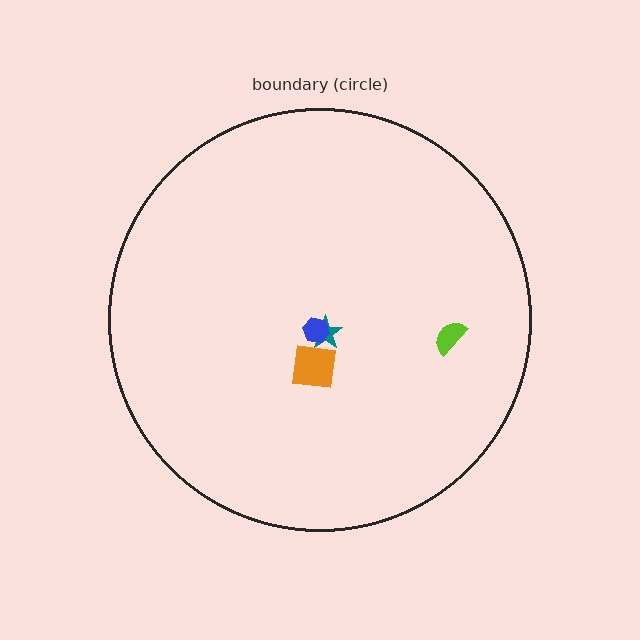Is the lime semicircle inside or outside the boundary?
Inside.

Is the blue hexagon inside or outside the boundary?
Inside.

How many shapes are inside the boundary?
4 inside, 0 outside.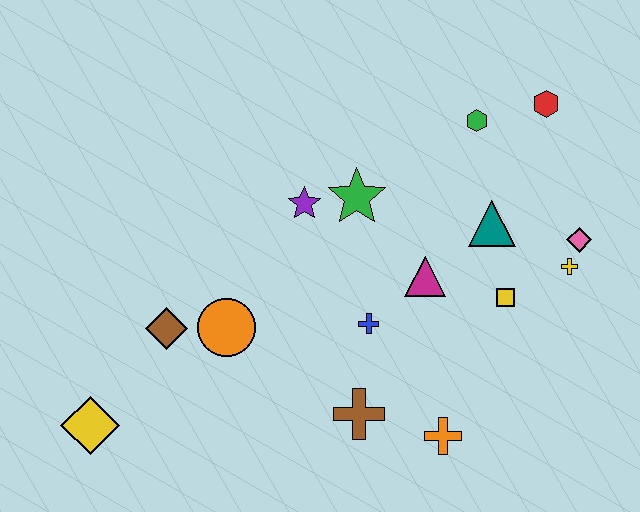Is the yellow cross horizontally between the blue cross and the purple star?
No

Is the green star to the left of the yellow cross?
Yes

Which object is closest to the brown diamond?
The orange circle is closest to the brown diamond.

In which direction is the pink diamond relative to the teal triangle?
The pink diamond is to the right of the teal triangle.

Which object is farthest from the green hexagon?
The yellow diamond is farthest from the green hexagon.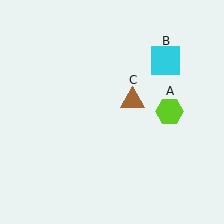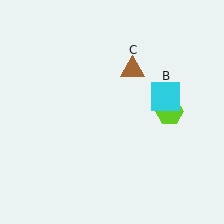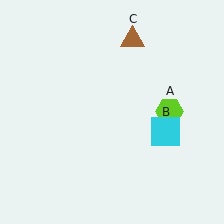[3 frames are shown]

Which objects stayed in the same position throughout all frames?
Lime hexagon (object A) remained stationary.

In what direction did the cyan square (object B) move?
The cyan square (object B) moved down.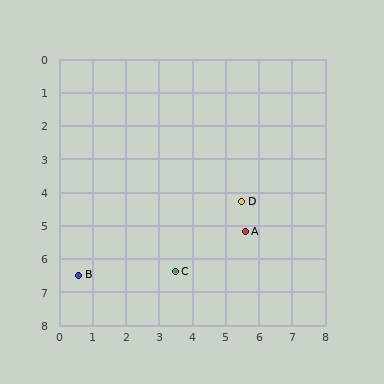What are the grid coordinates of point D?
Point D is at approximately (5.5, 4.3).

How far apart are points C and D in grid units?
Points C and D are about 2.9 grid units apart.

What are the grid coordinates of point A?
Point A is at approximately (5.6, 5.2).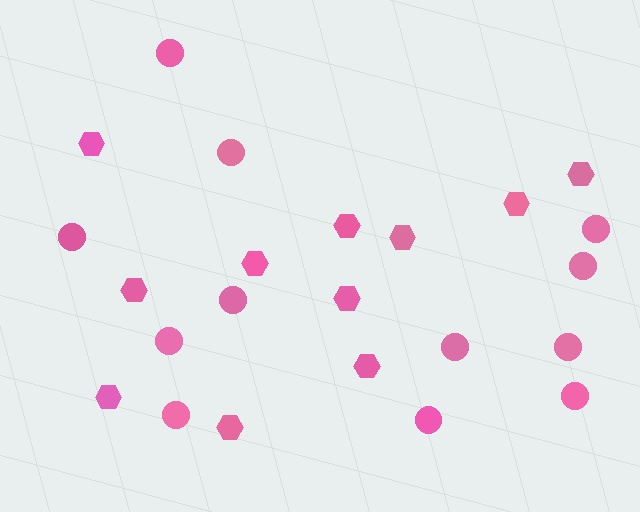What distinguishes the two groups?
There are 2 groups: one group of hexagons (11) and one group of circles (12).